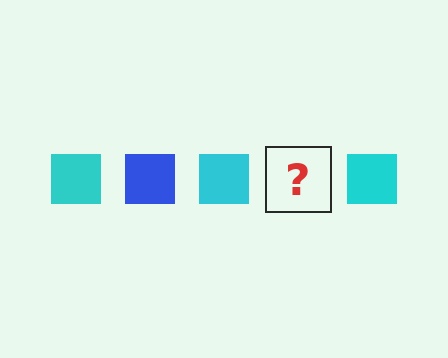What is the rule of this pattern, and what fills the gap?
The rule is that the pattern cycles through cyan, blue squares. The gap should be filled with a blue square.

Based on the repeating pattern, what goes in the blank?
The blank should be a blue square.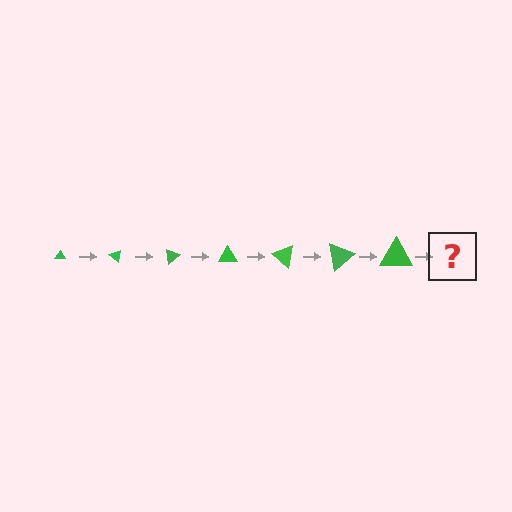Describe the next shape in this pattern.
It should be a triangle, larger than the previous one and rotated 280 degrees from the start.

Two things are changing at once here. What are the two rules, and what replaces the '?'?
The two rules are that the triangle grows larger each step and it rotates 40 degrees each step. The '?' should be a triangle, larger than the previous one and rotated 280 degrees from the start.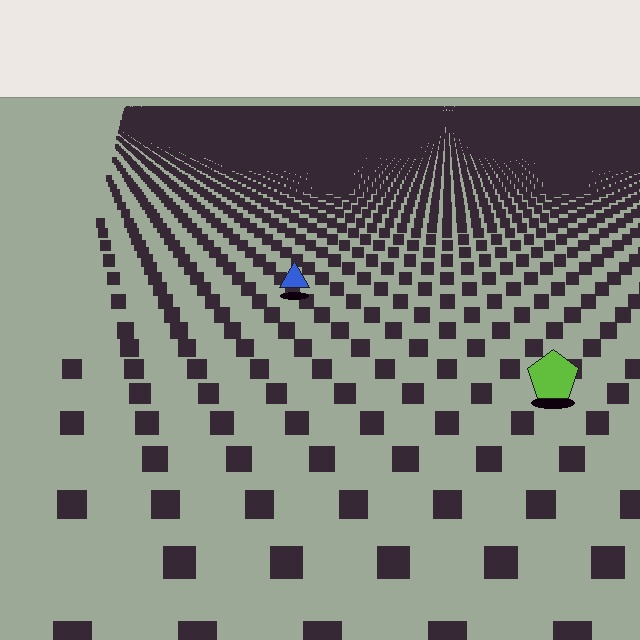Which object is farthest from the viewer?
The blue triangle is farthest from the viewer. It appears smaller and the ground texture around it is denser.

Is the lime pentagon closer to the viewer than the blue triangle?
Yes. The lime pentagon is closer — you can tell from the texture gradient: the ground texture is coarser near it.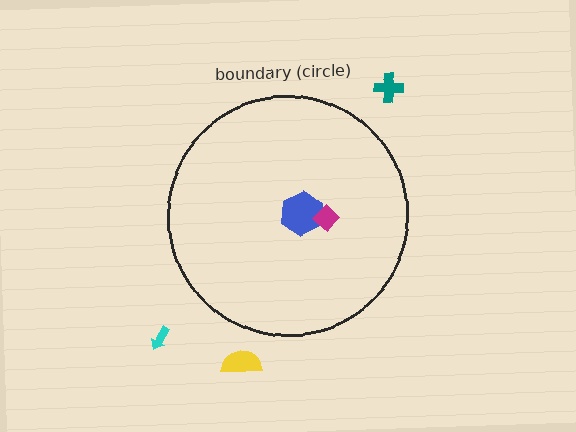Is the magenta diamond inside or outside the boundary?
Inside.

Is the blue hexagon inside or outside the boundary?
Inside.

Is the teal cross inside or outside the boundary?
Outside.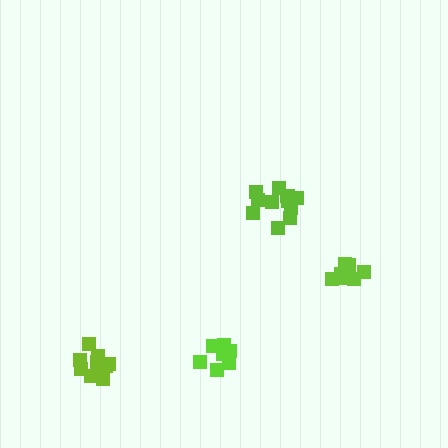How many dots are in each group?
Group 1: 8 dots, Group 2: 12 dots, Group 3: 7 dots, Group 4: 10 dots (37 total).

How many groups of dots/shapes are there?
There are 4 groups.